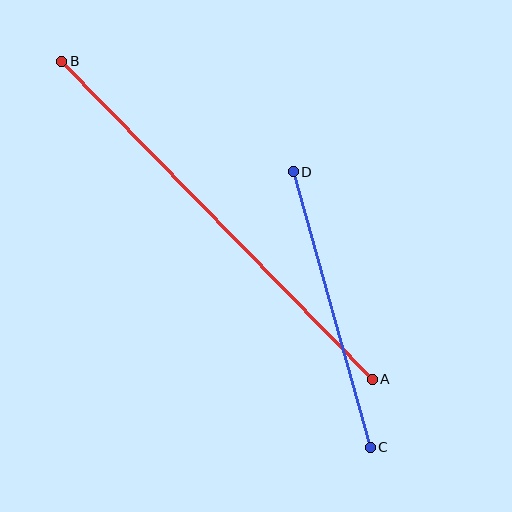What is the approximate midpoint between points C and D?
The midpoint is at approximately (332, 309) pixels.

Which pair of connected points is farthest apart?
Points A and B are farthest apart.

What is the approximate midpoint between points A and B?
The midpoint is at approximately (217, 220) pixels.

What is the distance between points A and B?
The distance is approximately 445 pixels.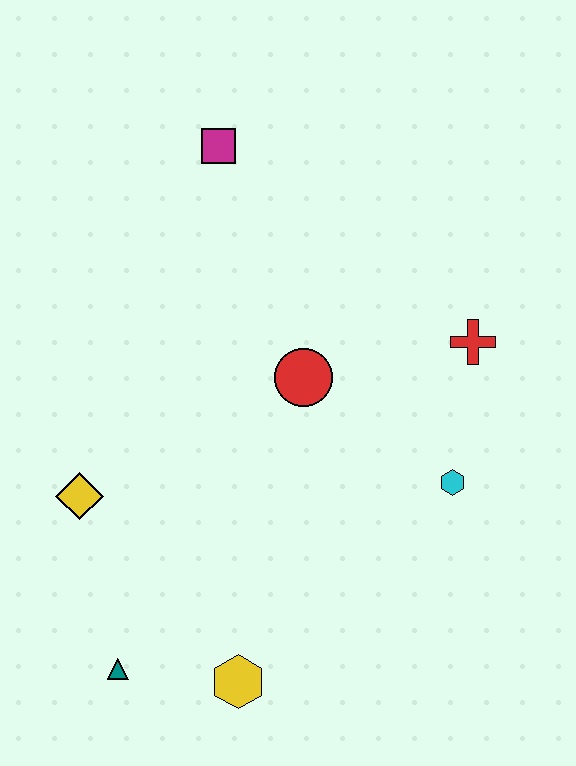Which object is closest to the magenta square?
The red circle is closest to the magenta square.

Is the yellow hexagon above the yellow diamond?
No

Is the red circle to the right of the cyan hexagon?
No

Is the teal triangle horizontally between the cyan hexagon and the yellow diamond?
Yes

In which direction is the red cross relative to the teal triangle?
The red cross is to the right of the teal triangle.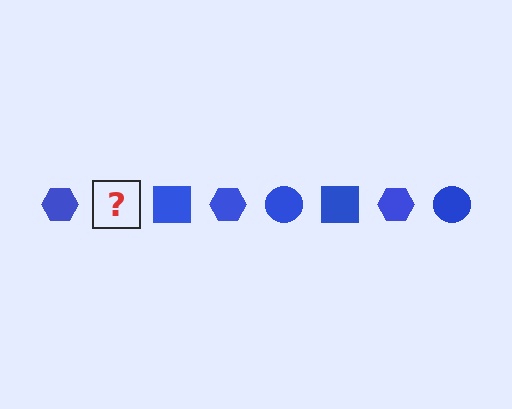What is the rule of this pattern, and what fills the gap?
The rule is that the pattern cycles through hexagon, circle, square shapes in blue. The gap should be filled with a blue circle.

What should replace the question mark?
The question mark should be replaced with a blue circle.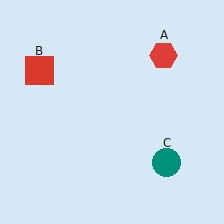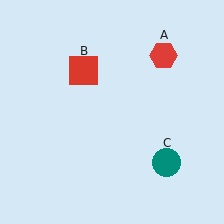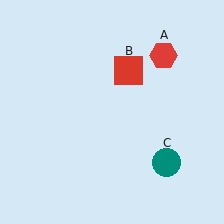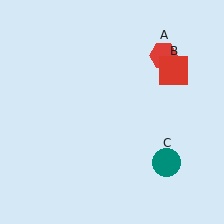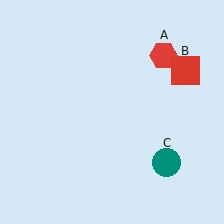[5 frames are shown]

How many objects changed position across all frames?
1 object changed position: red square (object B).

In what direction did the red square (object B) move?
The red square (object B) moved right.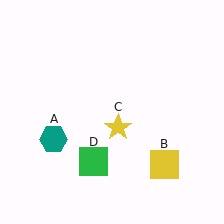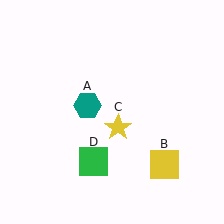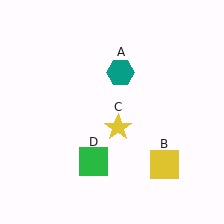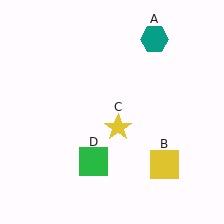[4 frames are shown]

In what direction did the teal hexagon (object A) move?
The teal hexagon (object A) moved up and to the right.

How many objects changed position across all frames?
1 object changed position: teal hexagon (object A).